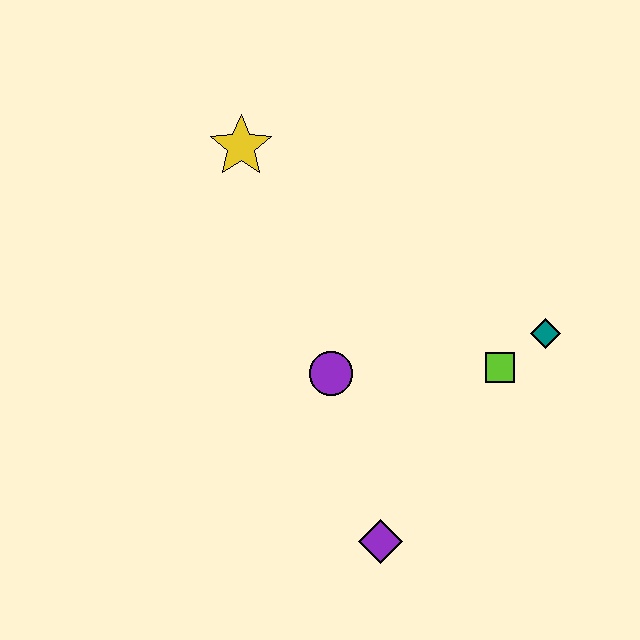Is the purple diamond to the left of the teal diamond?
Yes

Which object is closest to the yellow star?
The purple circle is closest to the yellow star.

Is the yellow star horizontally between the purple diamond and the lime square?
No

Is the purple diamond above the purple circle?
No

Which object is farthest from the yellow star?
The purple diamond is farthest from the yellow star.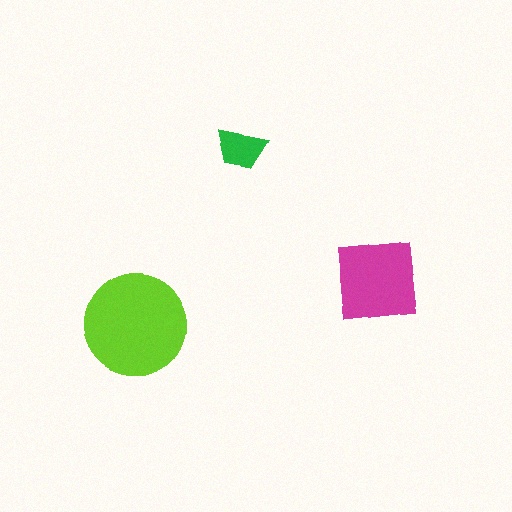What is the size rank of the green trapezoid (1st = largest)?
3rd.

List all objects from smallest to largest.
The green trapezoid, the magenta square, the lime circle.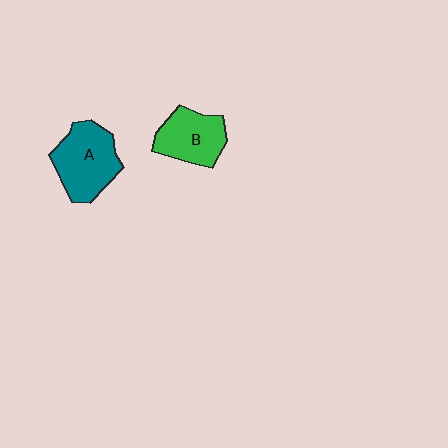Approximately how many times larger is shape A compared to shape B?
Approximately 1.3 times.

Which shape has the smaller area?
Shape B (green).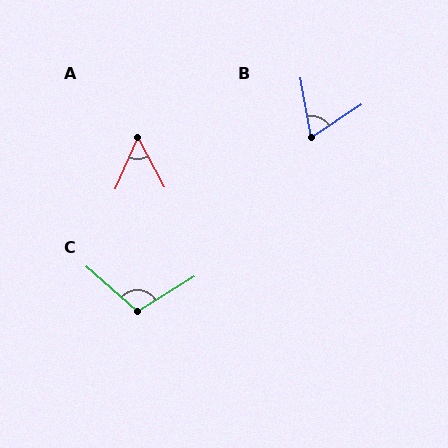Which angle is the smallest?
A, at approximately 52 degrees.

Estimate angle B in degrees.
Approximately 66 degrees.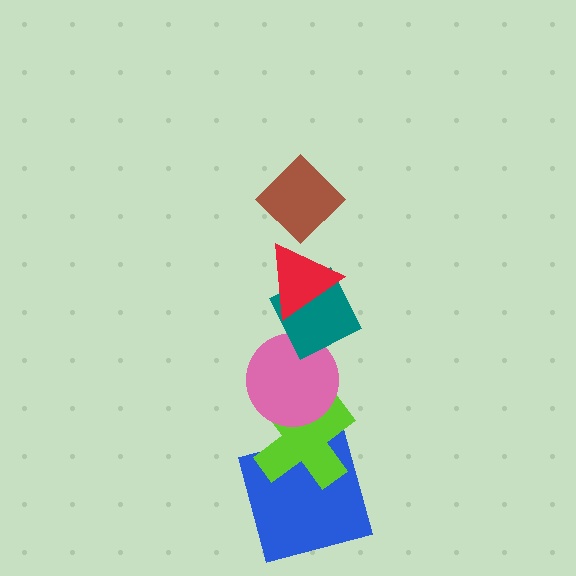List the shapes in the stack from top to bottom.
From top to bottom: the brown diamond, the red triangle, the teal diamond, the pink circle, the lime cross, the blue square.